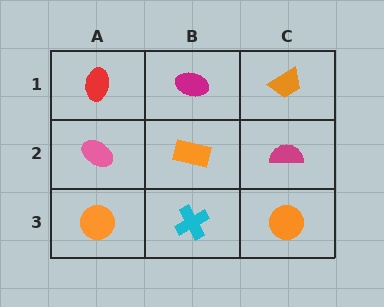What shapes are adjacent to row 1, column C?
A magenta semicircle (row 2, column C), a magenta ellipse (row 1, column B).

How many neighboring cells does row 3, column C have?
2.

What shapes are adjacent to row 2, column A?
A red ellipse (row 1, column A), an orange circle (row 3, column A), an orange rectangle (row 2, column B).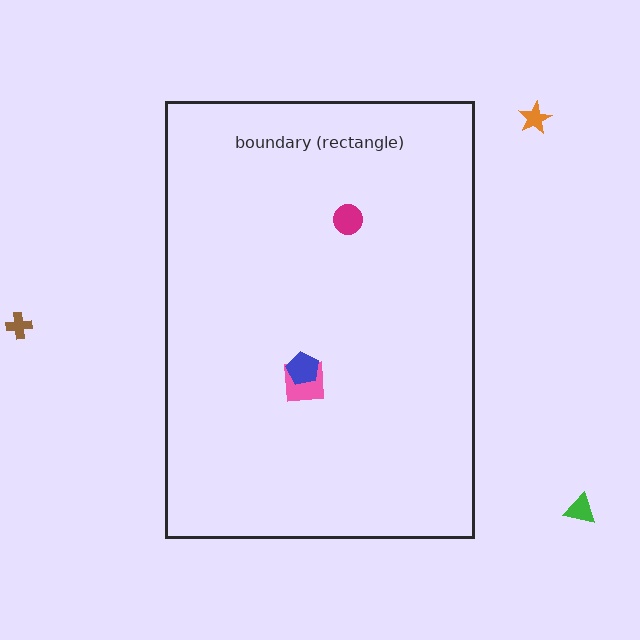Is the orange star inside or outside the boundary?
Outside.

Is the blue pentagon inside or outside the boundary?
Inside.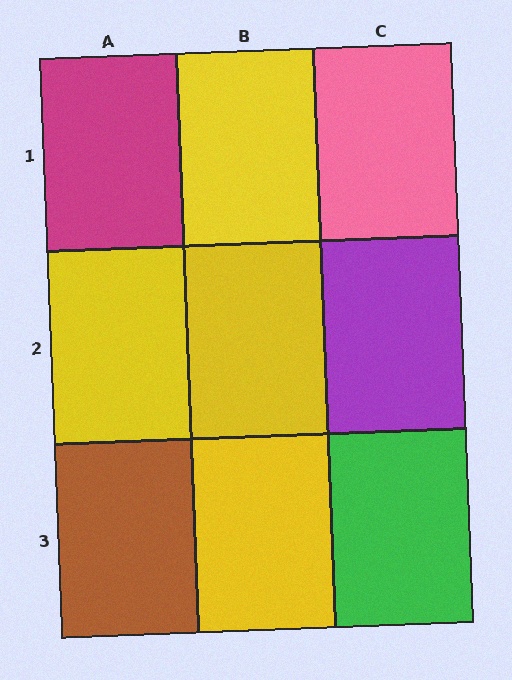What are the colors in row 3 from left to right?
Brown, yellow, green.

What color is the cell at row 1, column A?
Magenta.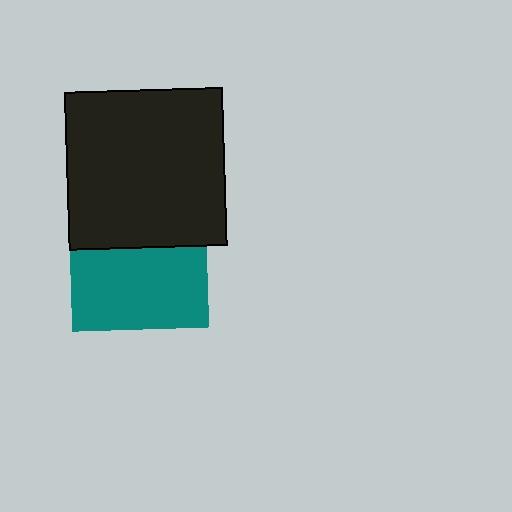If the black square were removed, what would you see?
You would see the complete teal square.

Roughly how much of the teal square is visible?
About half of it is visible (roughly 59%).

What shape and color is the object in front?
The object in front is a black square.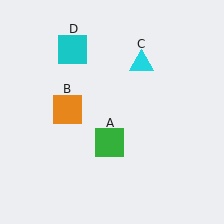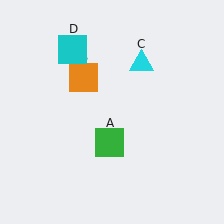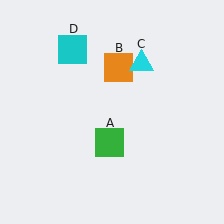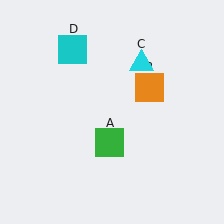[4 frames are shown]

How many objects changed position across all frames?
1 object changed position: orange square (object B).